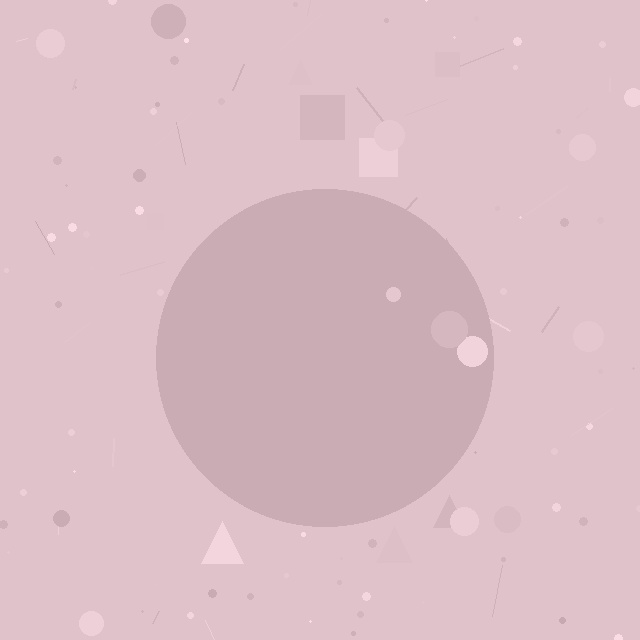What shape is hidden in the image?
A circle is hidden in the image.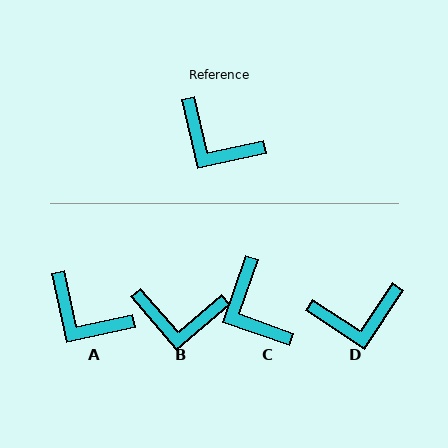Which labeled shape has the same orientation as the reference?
A.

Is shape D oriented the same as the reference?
No, it is off by about 45 degrees.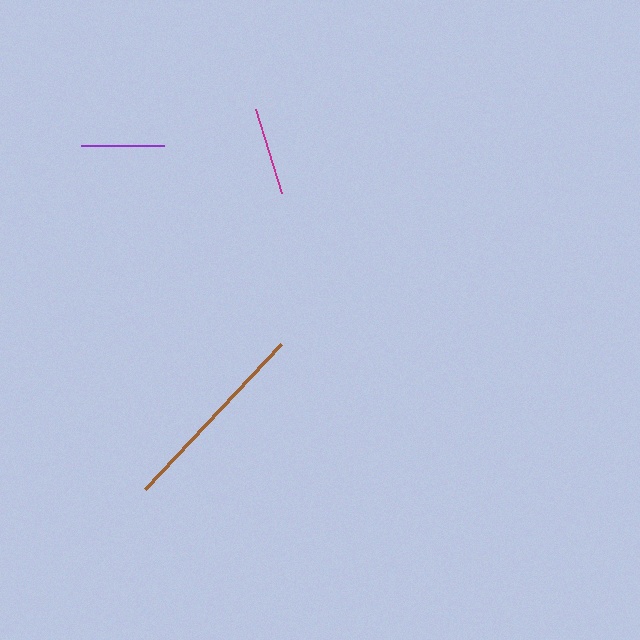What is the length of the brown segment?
The brown segment is approximately 198 pixels long.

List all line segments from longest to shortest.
From longest to shortest: brown, magenta, purple.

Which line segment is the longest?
The brown line is the longest at approximately 198 pixels.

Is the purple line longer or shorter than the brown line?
The brown line is longer than the purple line.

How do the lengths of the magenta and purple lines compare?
The magenta and purple lines are approximately the same length.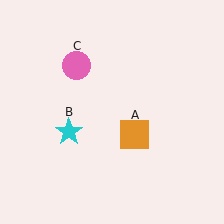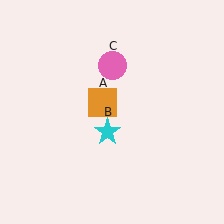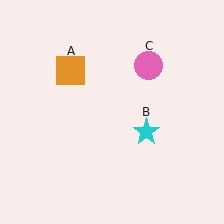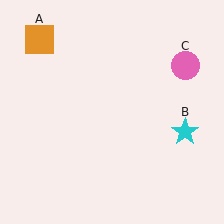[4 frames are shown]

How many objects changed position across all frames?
3 objects changed position: orange square (object A), cyan star (object B), pink circle (object C).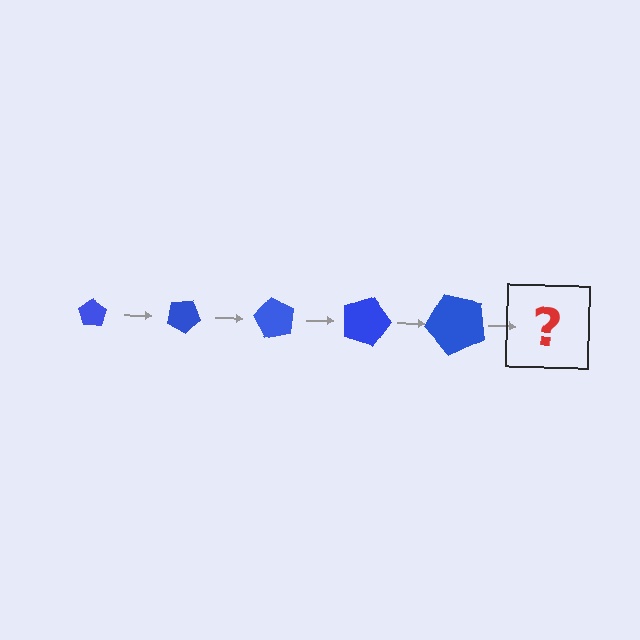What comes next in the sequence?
The next element should be a pentagon, larger than the previous one and rotated 150 degrees from the start.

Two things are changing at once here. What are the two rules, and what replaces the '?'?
The two rules are that the pentagon grows larger each step and it rotates 30 degrees each step. The '?' should be a pentagon, larger than the previous one and rotated 150 degrees from the start.